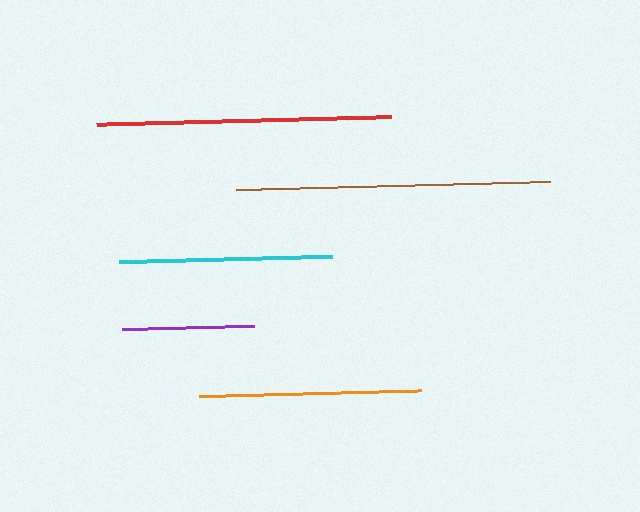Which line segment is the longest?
The brown line is the longest at approximately 314 pixels.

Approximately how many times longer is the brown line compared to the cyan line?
The brown line is approximately 1.5 times the length of the cyan line.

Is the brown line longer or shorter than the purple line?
The brown line is longer than the purple line.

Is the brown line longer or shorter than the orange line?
The brown line is longer than the orange line.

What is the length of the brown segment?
The brown segment is approximately 314 pixels long.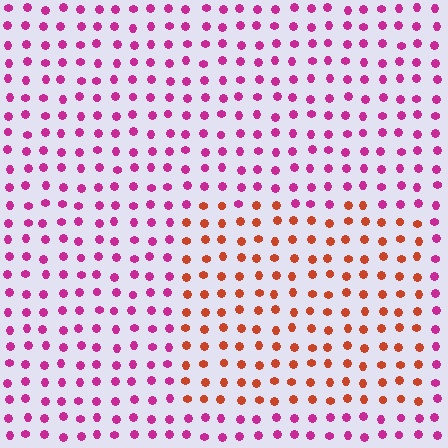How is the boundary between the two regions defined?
The boundary is defined purely by a slight shift in hue (about 52 degrees). Spacing, size, and orientation are identical on both sides.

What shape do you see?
I see a rectangle.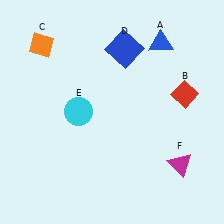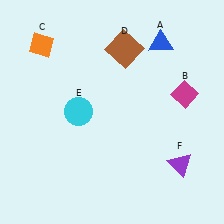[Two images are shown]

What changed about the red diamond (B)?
In Image 1, B is red. In Image 2, it changed to magenta.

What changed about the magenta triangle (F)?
In Image 1, F is magenta. In Image 2, it changed to purple.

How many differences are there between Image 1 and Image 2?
There are 3 differences between the two images.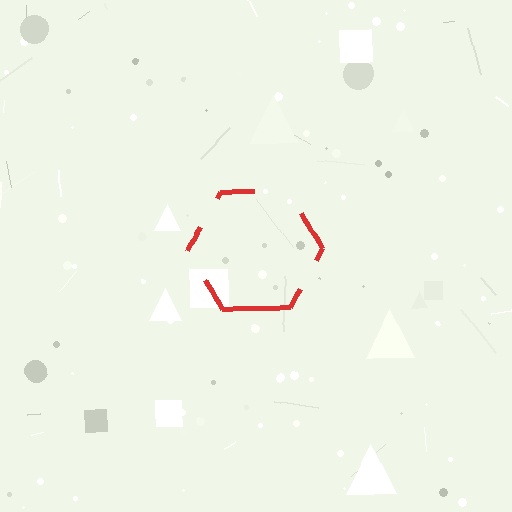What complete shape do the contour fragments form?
The contour fragments form a hexagon.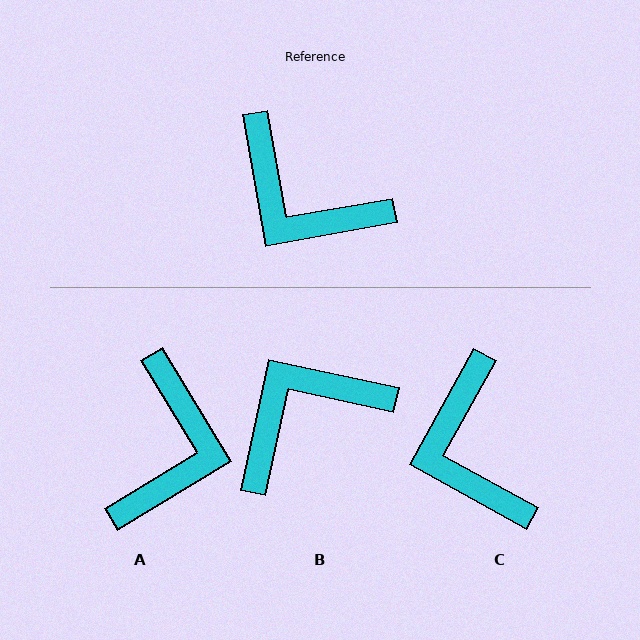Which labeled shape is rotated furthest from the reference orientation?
B, about 112 degrees away.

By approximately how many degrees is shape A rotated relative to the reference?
Approximately 111 degrees counter-clockwise.